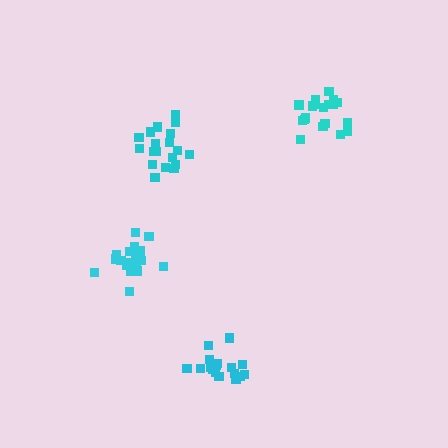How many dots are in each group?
Group 1: 20 dots, Group 2: 20 dots, Group 3: 21 dots, Group 4: 18 dots (79 total).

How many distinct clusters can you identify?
There are 4 distinct clusters.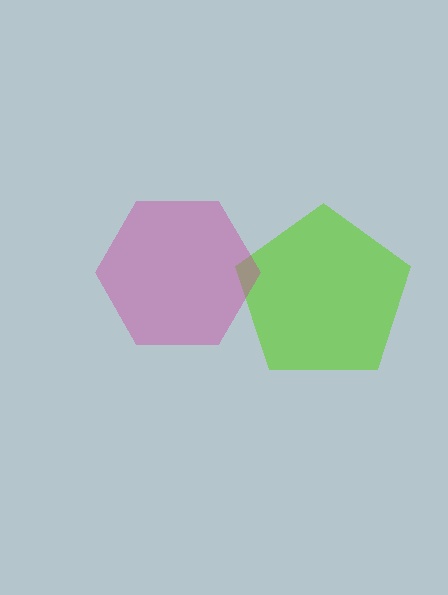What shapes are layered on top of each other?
The layered shapes are: a lime pentagon, a magenta hexagon.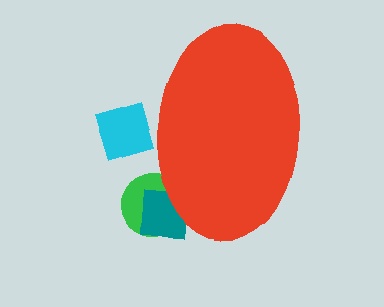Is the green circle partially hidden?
Yes, the green circle is partially hidden behind the red ellipse.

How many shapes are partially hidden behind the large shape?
3 shapes are partially hidden.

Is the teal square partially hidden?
Yes, the teal square is partially hidden behind the red ellipse.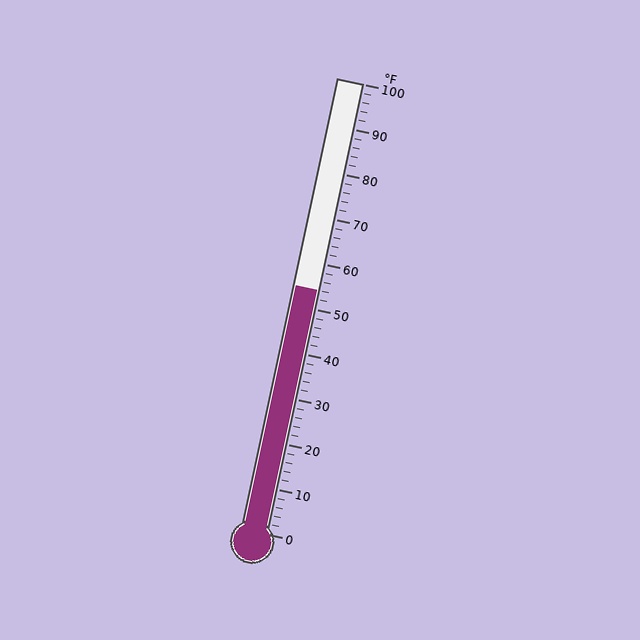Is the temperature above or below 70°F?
The temperature is below 70°F.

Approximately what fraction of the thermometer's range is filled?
The thermometer is filled to approximately 55% of its range.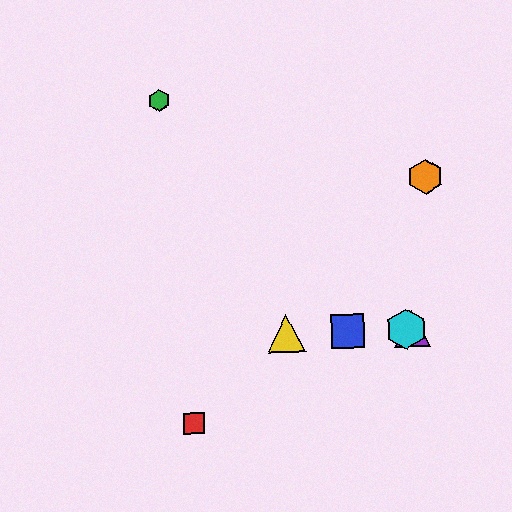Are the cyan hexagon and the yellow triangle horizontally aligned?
Yes, both are at y≈329.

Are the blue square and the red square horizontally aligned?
No, the blue square is at y≈331 and the red square is at y≈424.